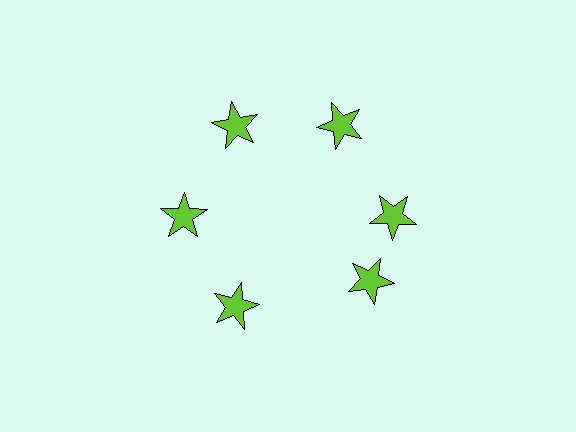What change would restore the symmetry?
The symmetry would be restored by rotating it back into even spacing with its neighbors so that all 6 stars sit at equal angles and equal distance from the center.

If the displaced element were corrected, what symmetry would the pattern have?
It would have 6-fold rotational symmetry — the pattern would map onto itself every 60 degrees.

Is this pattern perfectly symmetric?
No. The 6 lime stars are arranged in a ring, but one element near the 5 o'clock position is rotated out of alignment along the ring, breaking the 6-fold rotational symmetry.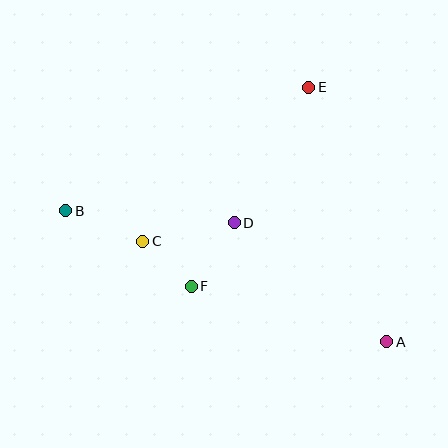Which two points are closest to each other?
Points C and F are closest to each other.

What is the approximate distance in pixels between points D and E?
The distance between D and E is approximately 155 pixels.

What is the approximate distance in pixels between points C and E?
The distance between C and E is approximately 226 pixels.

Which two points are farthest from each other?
Points A and B are farthest from each other.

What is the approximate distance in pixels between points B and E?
The distance between B and E is approximately 272 pixels.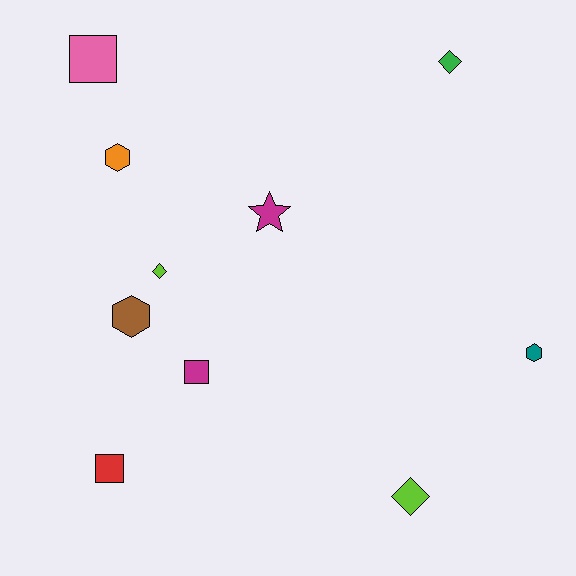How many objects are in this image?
There are 10 objects.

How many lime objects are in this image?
There are 2 lime objects.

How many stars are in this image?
There is 1 star.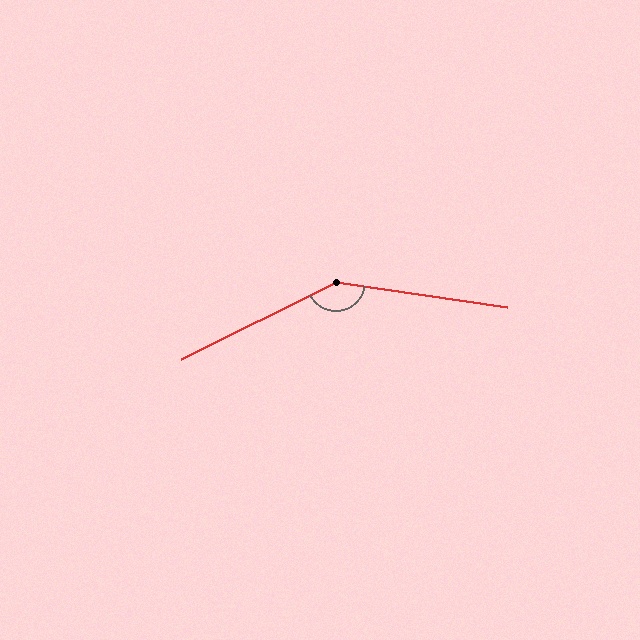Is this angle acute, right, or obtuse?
It is obtuse.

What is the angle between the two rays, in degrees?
Approximately 145 degrees.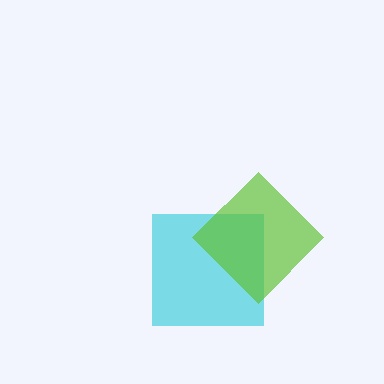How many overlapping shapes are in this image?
There are 2 overlapping shapes in the image.